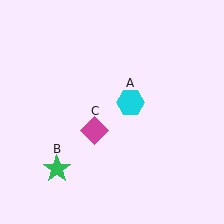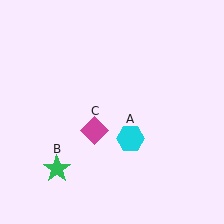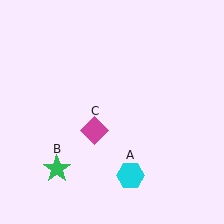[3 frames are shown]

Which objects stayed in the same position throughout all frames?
Green star (object B) and magenta diamond (object C) remained stationary.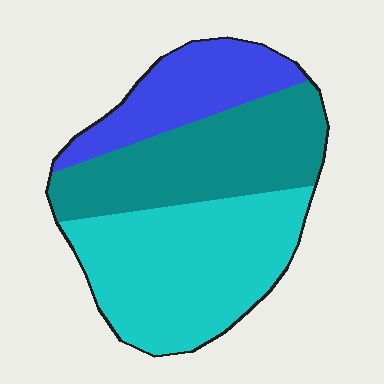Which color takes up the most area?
Cyan, at roughly 45%.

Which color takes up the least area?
Blue, at roughly 20%.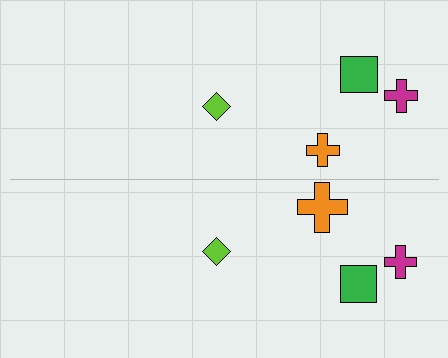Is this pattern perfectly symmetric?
No, the pattern is not perfectly symmetric. The orange cross on the bottom side has a different size than its mirror counterpart.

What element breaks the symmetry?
The orange cross on the bottom side has a different size than its mirror counterpart.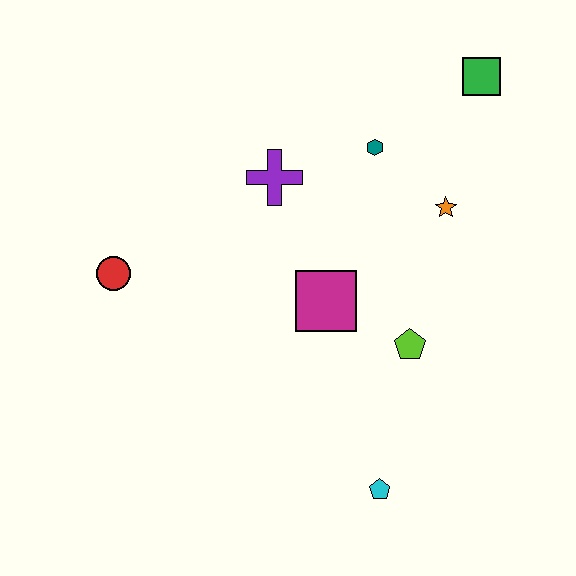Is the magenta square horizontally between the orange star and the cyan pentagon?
No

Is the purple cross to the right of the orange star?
No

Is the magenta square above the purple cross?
No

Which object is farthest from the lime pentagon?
The red circle is farthest from the lime pentagon.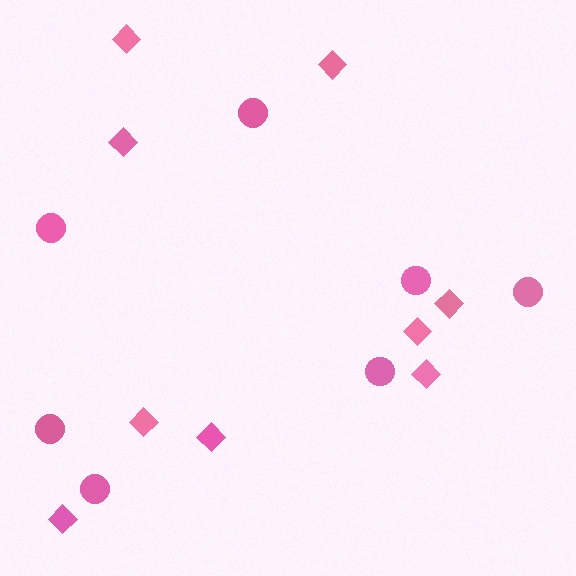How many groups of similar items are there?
There are 2 groups: one group of diamonds (9) and one group of circles (7).